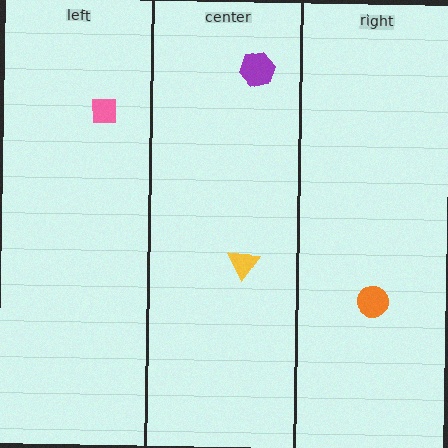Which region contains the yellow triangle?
The center region.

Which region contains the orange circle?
The right region.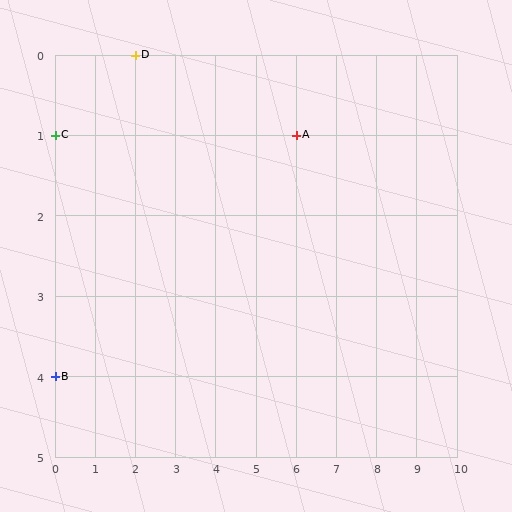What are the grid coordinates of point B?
Point B is at grid coordinates (0, 4).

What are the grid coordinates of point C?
Point C is at grid coordinates (0, 1).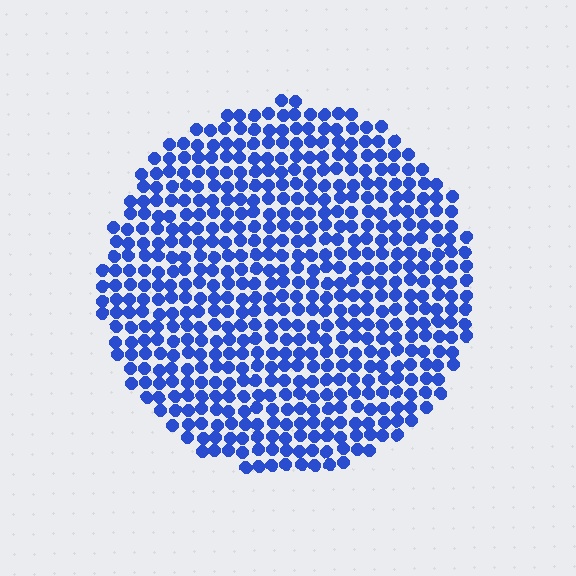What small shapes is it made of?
It is made of small circles.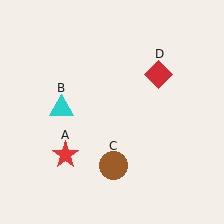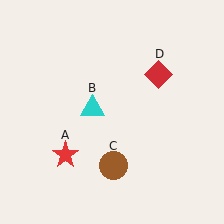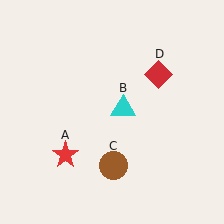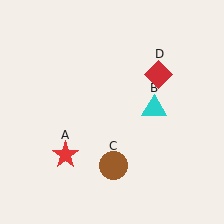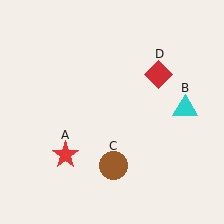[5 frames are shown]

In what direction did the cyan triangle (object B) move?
The cyan triangle (object B) moved right.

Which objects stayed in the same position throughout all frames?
Red star (object A) and brown circle (object C) and red diamond (object D) remained stationary.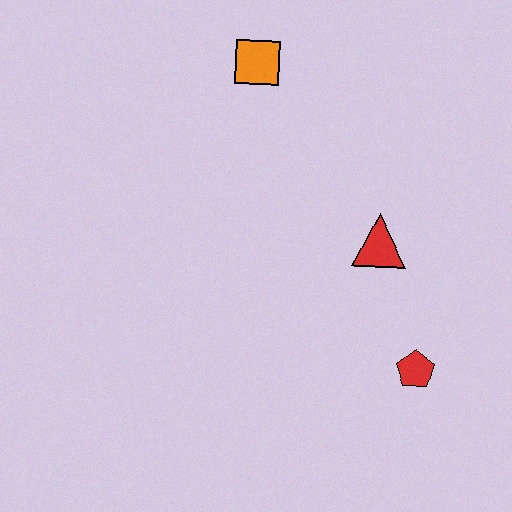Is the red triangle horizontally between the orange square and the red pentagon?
Yes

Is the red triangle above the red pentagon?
Yes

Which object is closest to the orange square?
The red triangle is closest to the orange square.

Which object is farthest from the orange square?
The red pentagon is farthest from the orange square.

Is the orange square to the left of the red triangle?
Yes